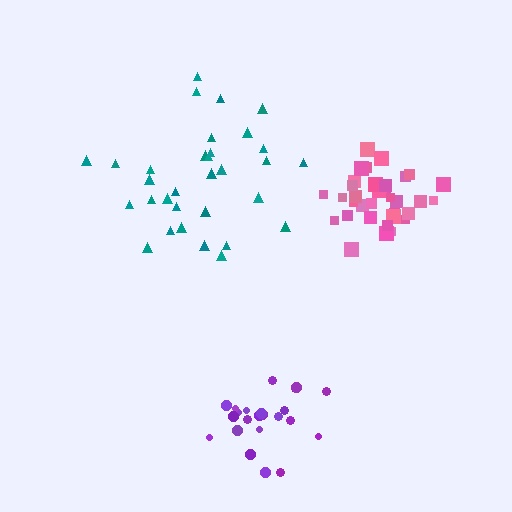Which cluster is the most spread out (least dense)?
Teal.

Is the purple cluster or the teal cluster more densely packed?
Purple.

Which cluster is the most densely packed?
Pink.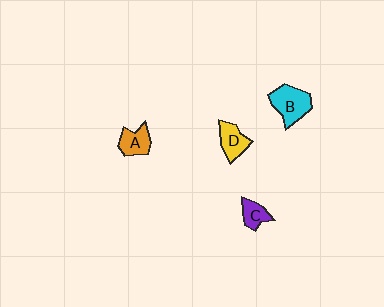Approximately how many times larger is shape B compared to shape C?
Approximately 1.9 times.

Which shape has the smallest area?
Shape C (purple).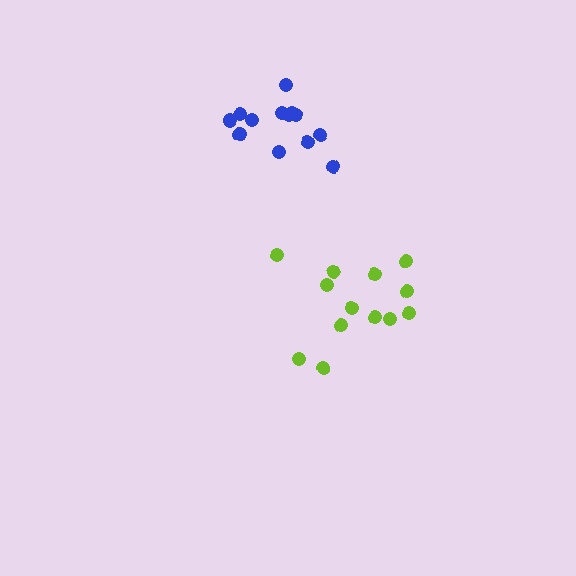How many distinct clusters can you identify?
There are 2 distinct clusters.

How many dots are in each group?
Group 1: 13 dots, Group 2: 13 dots (26 total).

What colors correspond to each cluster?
The clusters are colored: lime, blue.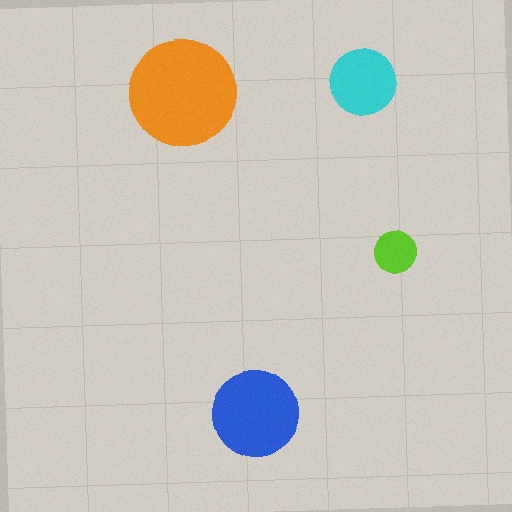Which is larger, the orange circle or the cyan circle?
The orange one.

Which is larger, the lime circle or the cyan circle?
The cyan one.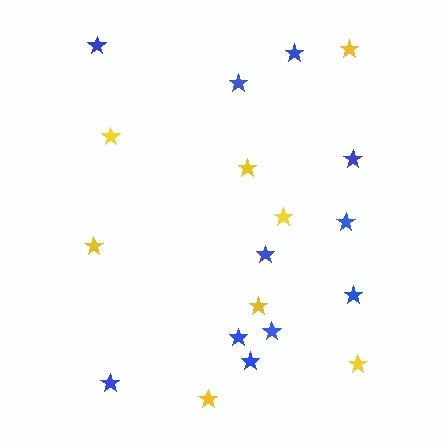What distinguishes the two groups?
There are 2 groups: one group of blue stars (11) and one group of yellow stars (8).